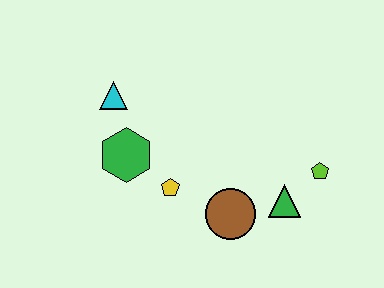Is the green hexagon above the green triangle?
Yes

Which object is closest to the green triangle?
The lime pentagon is closest to the green triangle.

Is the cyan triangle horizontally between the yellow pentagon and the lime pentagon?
No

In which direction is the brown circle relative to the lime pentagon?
The brown circle is to the left of the lime pentagon.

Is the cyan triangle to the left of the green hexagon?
Yes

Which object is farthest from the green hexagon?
The lime pentagon is farthest from the green hexagon.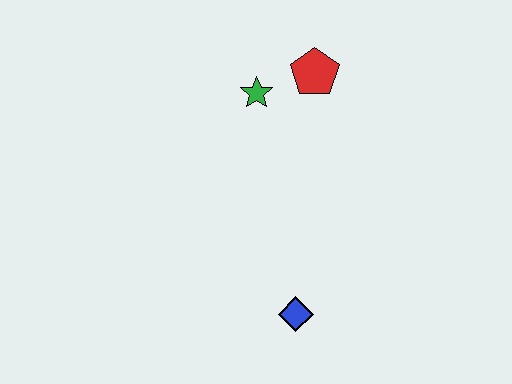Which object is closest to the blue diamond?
The green star is closest to the blue diamond.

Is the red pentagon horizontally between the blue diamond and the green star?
No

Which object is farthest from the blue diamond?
The red pentagon is farthest from the blue diamond.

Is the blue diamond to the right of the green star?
Yes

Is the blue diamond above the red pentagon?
No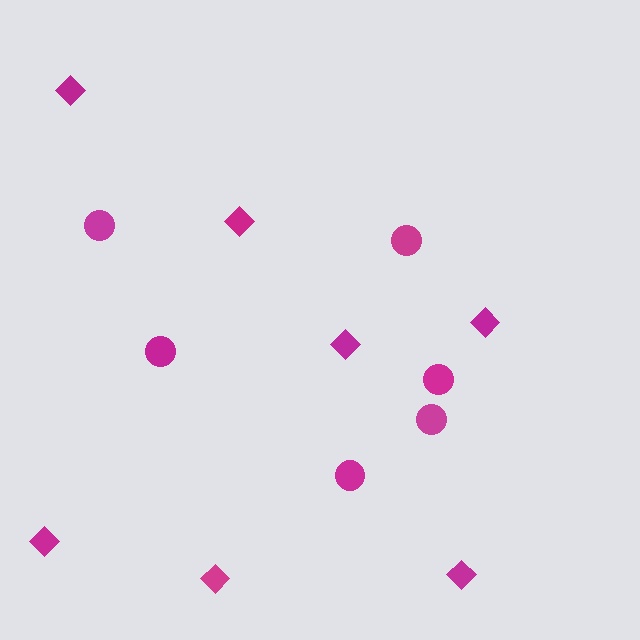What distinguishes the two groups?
There are 2 groups: one group of circles (6) and one group of diamonds (7).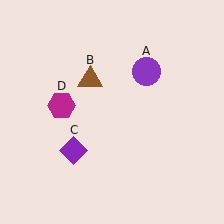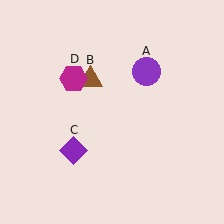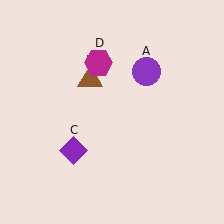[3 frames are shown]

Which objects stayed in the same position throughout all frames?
Purple circle (object A) and brown triangle (object B) and purple diamond (object C) remained stationary.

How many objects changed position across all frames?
1 object changed position: magenta hexagon (object D).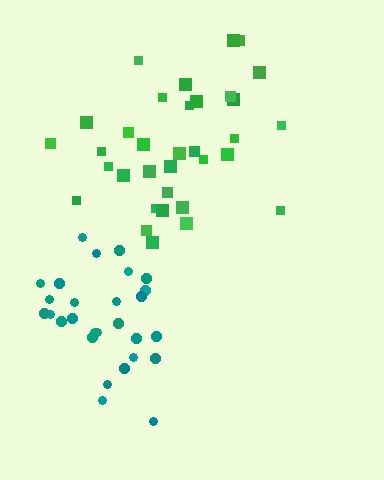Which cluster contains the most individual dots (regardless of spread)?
Green (34).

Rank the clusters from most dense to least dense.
teal, green.